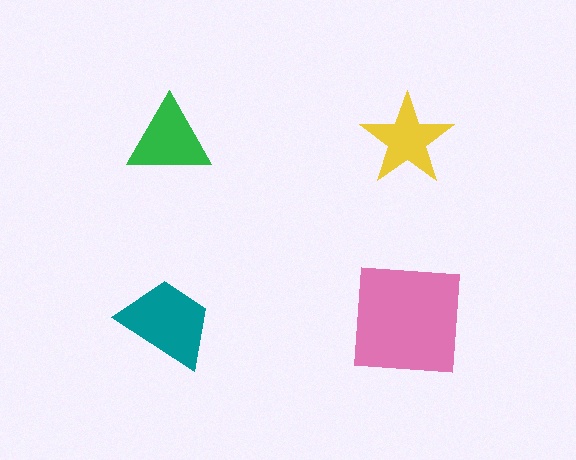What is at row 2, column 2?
A pink square.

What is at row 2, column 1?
A teal trapezoid.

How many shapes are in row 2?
2 shapes.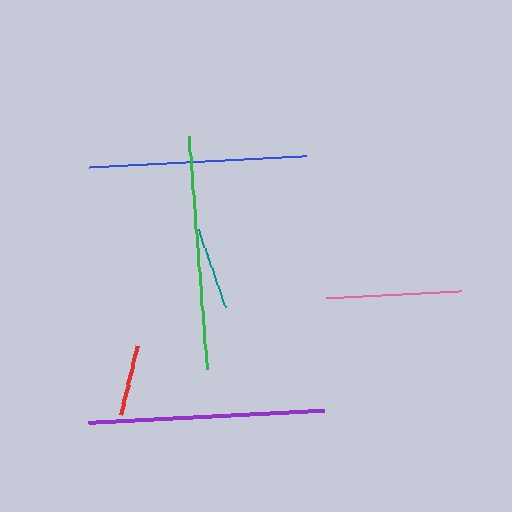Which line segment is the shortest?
The red line is the shortest at approximately 70 pixels.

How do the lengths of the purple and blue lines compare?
The purple and blue lines are approximately the same length.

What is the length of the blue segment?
The blue segment is approximately 217 pixels long.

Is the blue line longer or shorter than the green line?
The green line is longer than the blue line.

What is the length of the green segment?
The green segment is approximately 233 pixels long.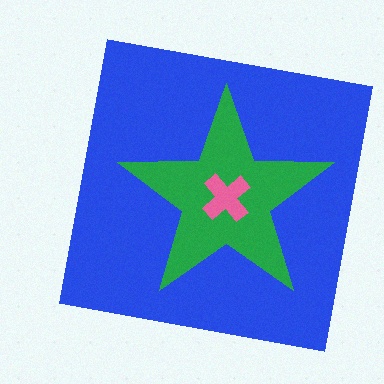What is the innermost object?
The pink cross.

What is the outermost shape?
The blue square.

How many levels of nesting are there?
3.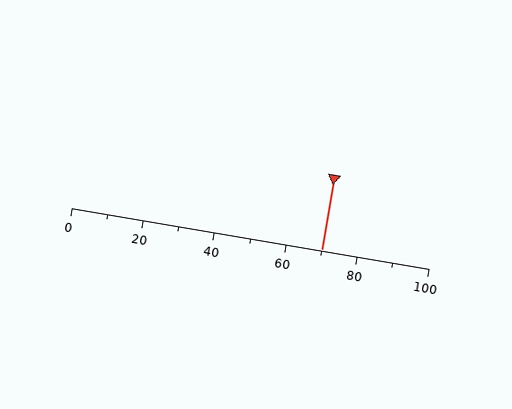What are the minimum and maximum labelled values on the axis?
The axis runs from 0 to 100.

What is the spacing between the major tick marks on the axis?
The major ticks are spaced 20 apart.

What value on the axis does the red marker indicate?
The marker indicates approximately 70.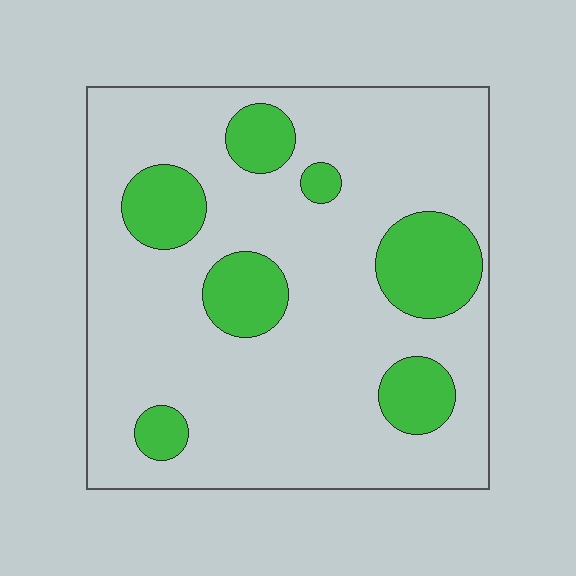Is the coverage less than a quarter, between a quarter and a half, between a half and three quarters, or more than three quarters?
Less than a quarter.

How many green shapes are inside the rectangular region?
7.